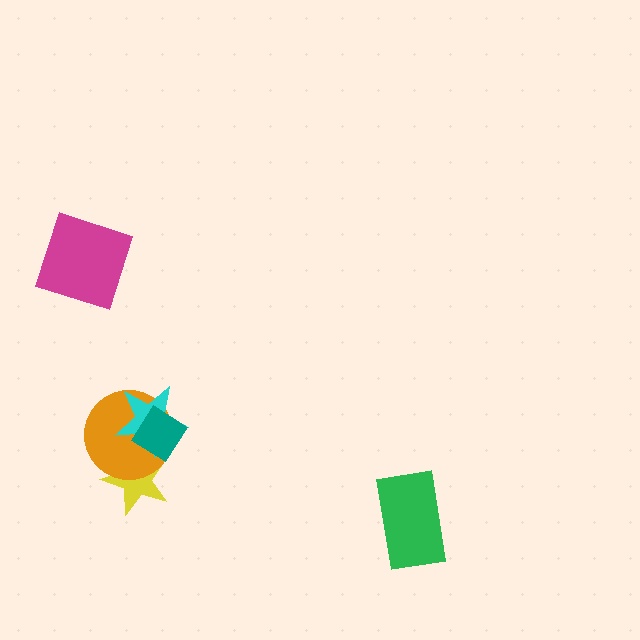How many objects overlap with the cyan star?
3 objects overlap with the cyan star.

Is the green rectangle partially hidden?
No, no other shape covers it.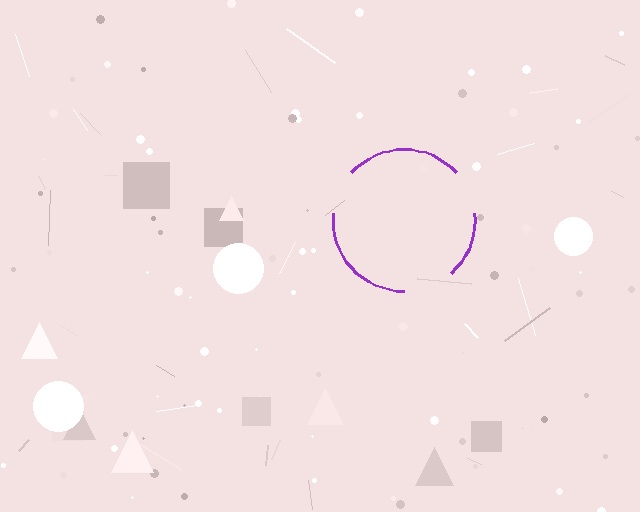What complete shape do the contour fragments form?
The contour fragments form a circle.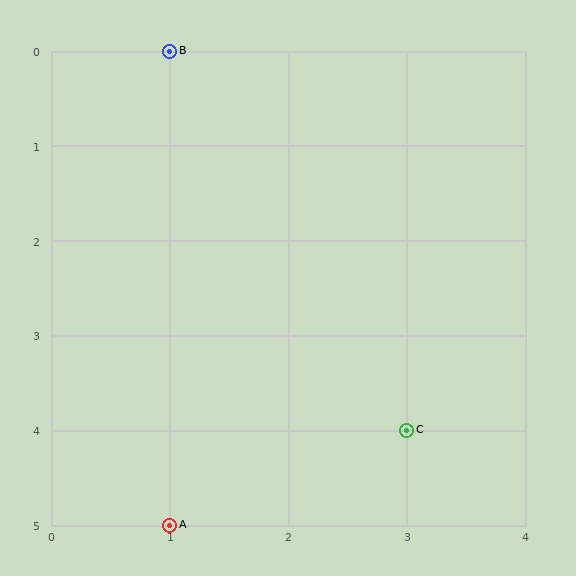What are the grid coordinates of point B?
Point B is at grid coordinates (1, 0).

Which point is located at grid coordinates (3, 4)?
Point C is at (3, 4).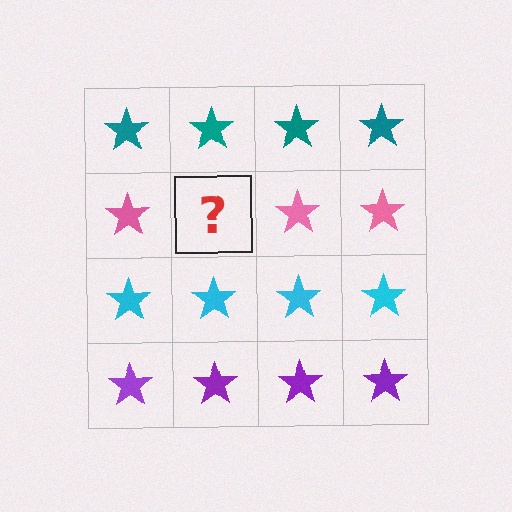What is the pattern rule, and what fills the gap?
The rule is that each row has a consistent color. The gap should be filled with a pink star.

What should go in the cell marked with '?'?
The missing cell should contain a pink star.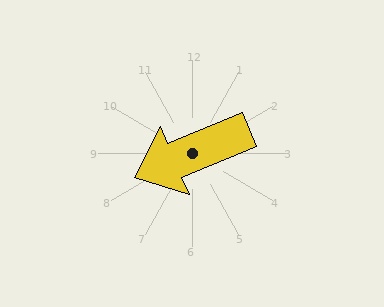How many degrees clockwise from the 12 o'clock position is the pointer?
Approximately 247 degrees.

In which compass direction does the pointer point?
Southwest.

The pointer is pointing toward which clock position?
Roughly 8 o'clock.